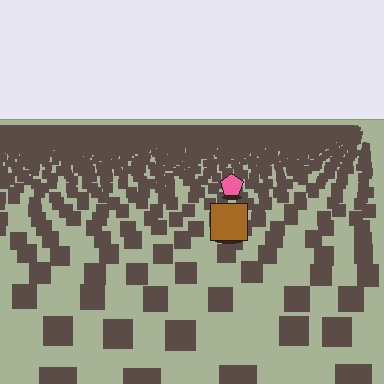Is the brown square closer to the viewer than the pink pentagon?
Yes. The brown square is closer — you can tell from the texture gradient: the ground texture is coarser near it.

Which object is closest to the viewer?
The brown square is closest. The texture marks near it are larger and more spread out.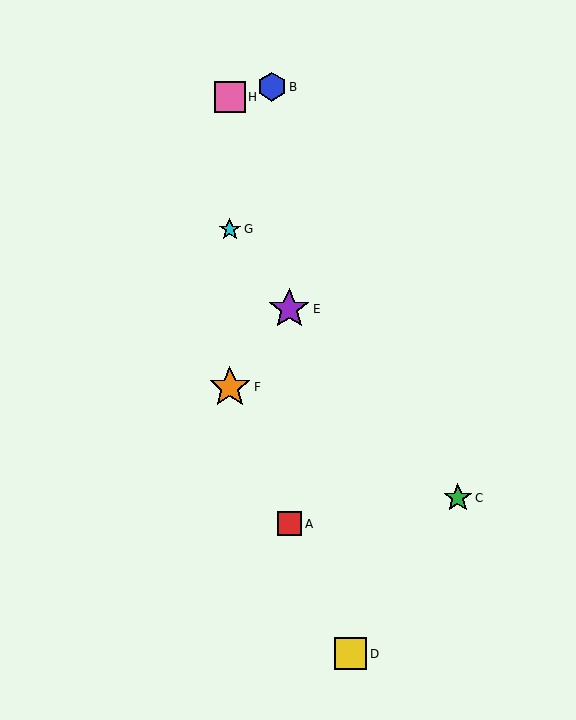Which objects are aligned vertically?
Objects F, G, H are aligned vertically.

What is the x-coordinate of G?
Object G is at x≈230.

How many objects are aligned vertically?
3 objects (F, G, H) are aligned vertically.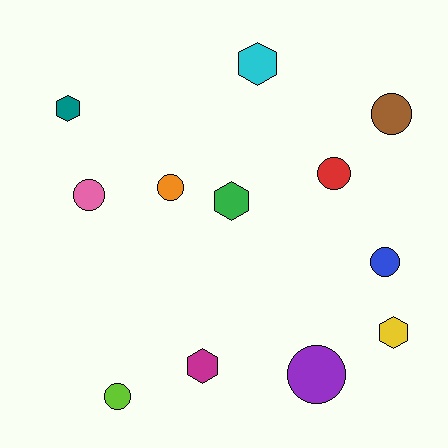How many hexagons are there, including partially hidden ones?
There are 5 hexagons.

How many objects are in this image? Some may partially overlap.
There are 12 objects.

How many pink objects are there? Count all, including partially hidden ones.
There is 1 pink object.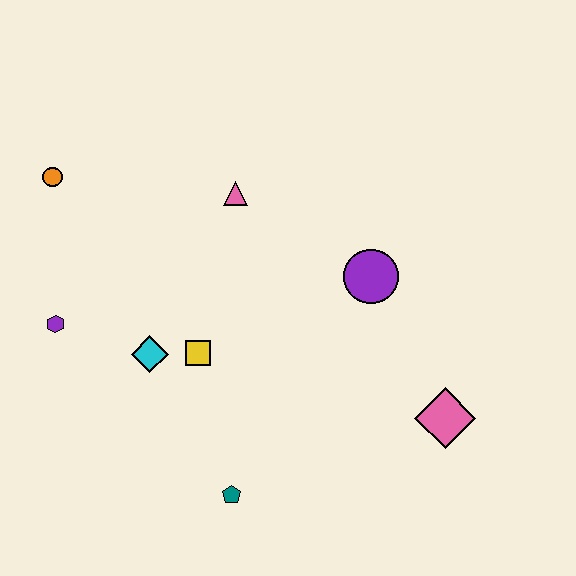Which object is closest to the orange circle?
The purple hexagon is closest to the orange circle.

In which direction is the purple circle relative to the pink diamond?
The purple circle is above the pink diamond.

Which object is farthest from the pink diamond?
The orange circle is farthest from the pink diamond.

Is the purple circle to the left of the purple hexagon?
No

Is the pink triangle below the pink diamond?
No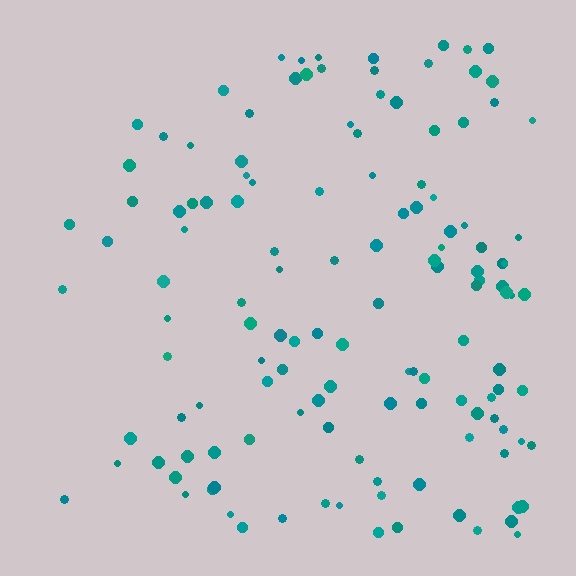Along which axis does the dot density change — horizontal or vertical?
Horizontal.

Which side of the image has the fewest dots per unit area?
The left.